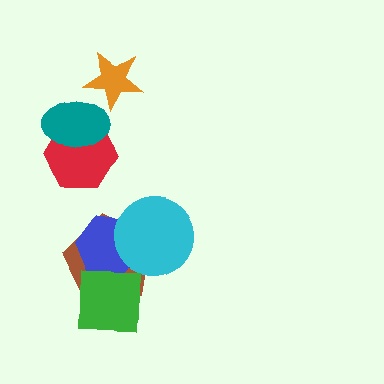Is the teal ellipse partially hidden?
No, no other shape covers it.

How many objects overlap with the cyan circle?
2 objects overlap with the cyan circle.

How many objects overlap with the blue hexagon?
3 objects overlap with the blue hexagon.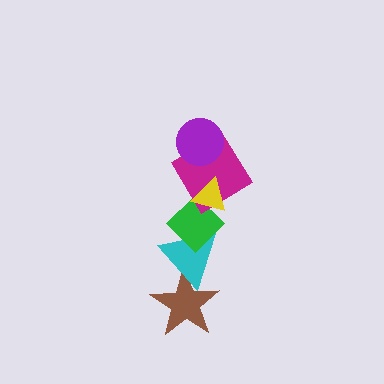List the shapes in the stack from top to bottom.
From top to bottom: the purple circle, the yellow triangle, the magenta diamond, the green diamond, the cyan triangle, the brown star.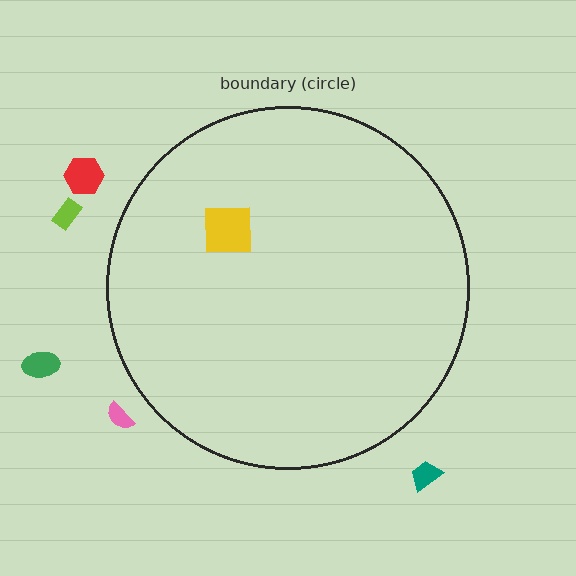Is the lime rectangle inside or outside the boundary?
Outside.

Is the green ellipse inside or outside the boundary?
Outside.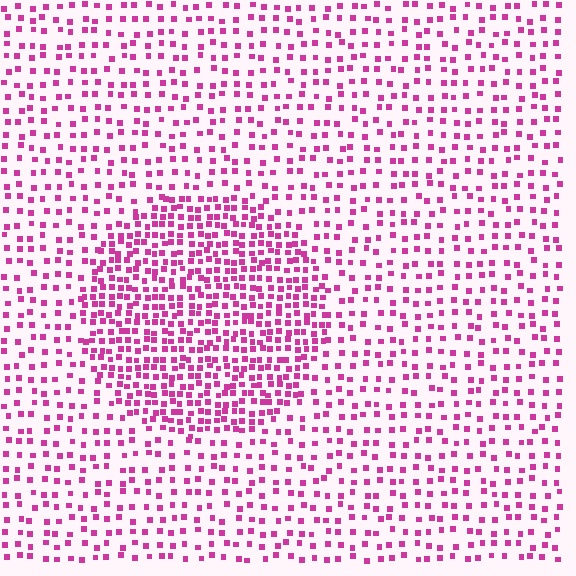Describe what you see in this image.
The image contains small magenta elements arranged at two different densities. A circle-shaped region is visible where the elements are more densely packed than the surrounding area.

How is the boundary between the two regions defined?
The boundary is defined by a change in element density (approximately 2.1x ratio). All elements are the same color, size, and shape.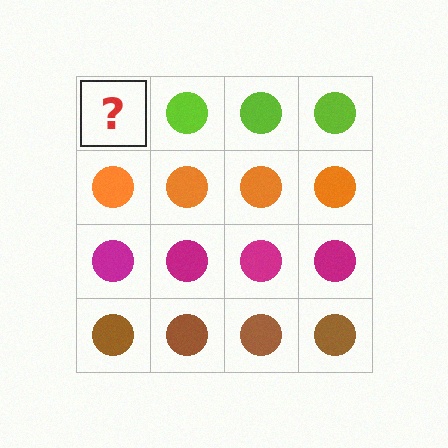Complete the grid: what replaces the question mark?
The question mark should be replaced with a lime circle.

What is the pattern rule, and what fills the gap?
The rule is that each row has a consistent color. The gap should be filled with a lime circle.